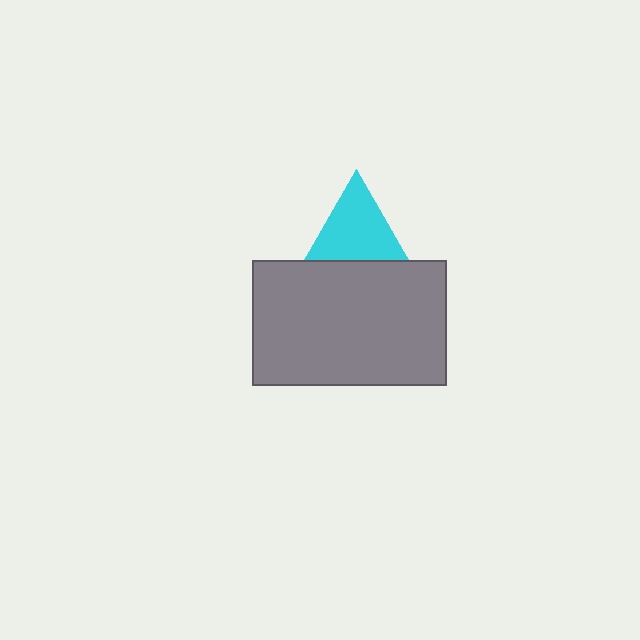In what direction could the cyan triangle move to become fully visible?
The cyan triangle could move up. That would shift it out from behind the gray rectangle entirely.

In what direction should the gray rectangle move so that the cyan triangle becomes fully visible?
The gray rectangle should move down. That is the shortest direction to clear the overlap and leave the cyan triangle fully visible.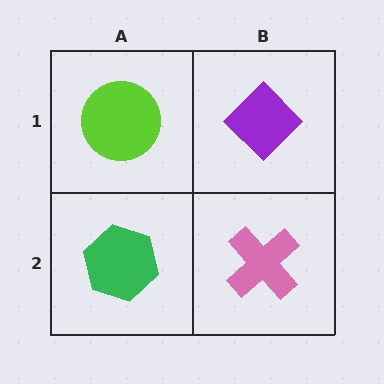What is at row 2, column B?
A pink cross.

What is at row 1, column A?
A lime circle.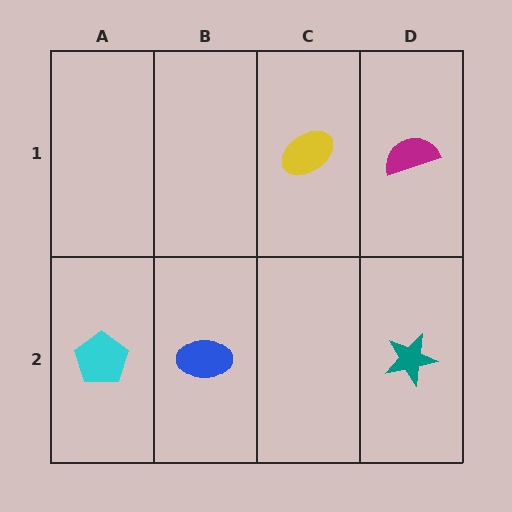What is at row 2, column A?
A cyan pentagon.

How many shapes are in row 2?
3 shapes.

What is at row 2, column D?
A teal star.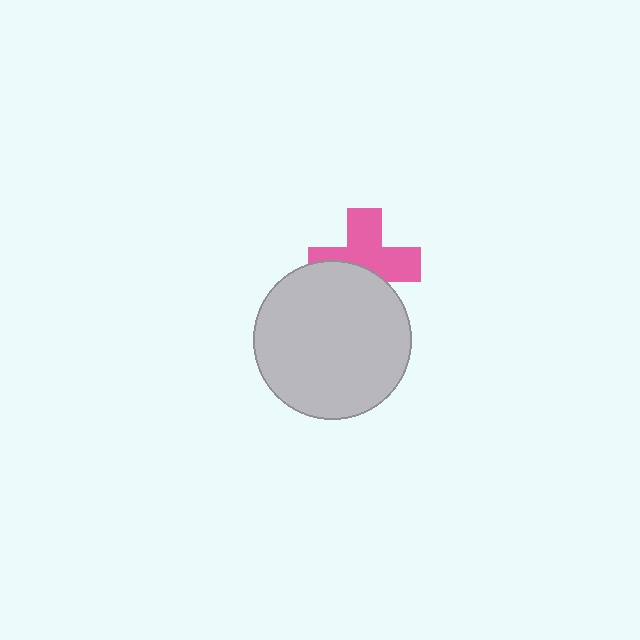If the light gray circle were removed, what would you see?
You would see the complete pink cross.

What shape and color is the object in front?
The object in front is a light gray circle.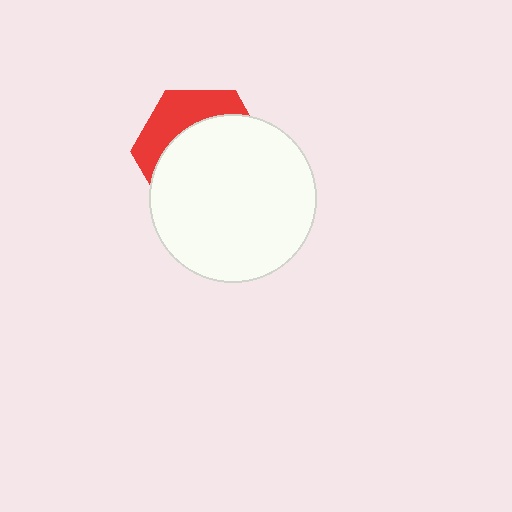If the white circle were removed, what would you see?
You would see the complete red hexagon.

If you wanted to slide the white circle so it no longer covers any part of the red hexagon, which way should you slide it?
Slide it down — that is the most direct way to separate the two shapes.